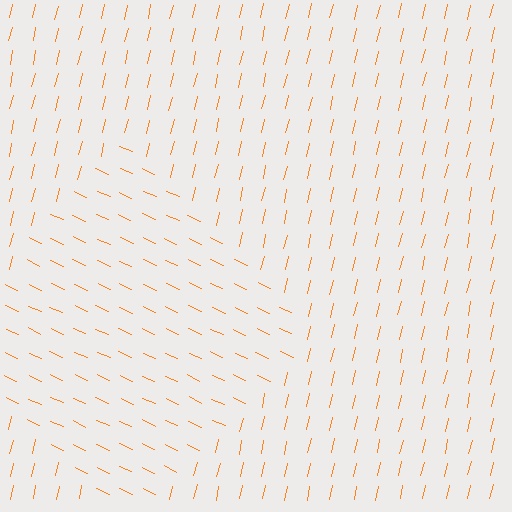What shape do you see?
I see a diamond.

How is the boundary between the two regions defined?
The boundary is defined purely by a change in line orientation (approximately 78 degrees difference). All lines are the same color and thickness.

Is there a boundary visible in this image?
Yes, there is a texture boundary formed by a change in line orientation.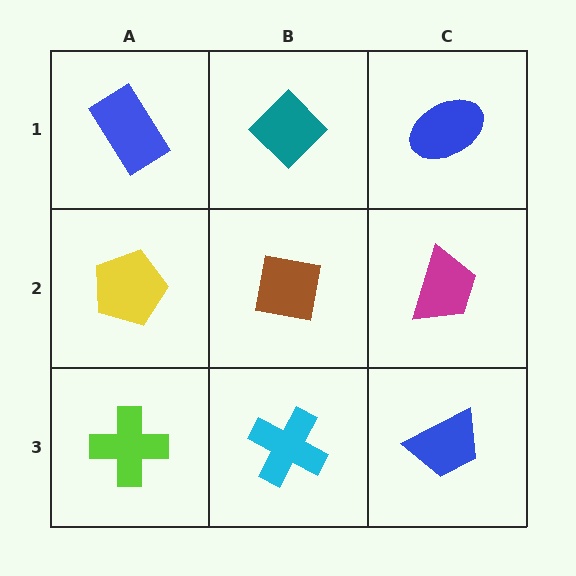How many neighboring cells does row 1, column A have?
2.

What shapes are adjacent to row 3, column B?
A brown square (row 2, column B), a lime cross (row 3, column A), a blue trapezoid (row 3, column C).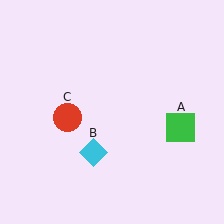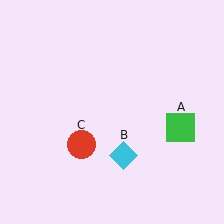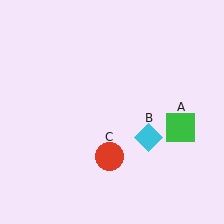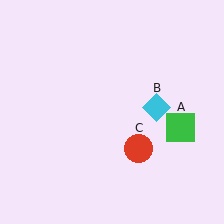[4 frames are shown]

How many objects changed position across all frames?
2 objects changed position: cyan diamond (object B), red circle (object C).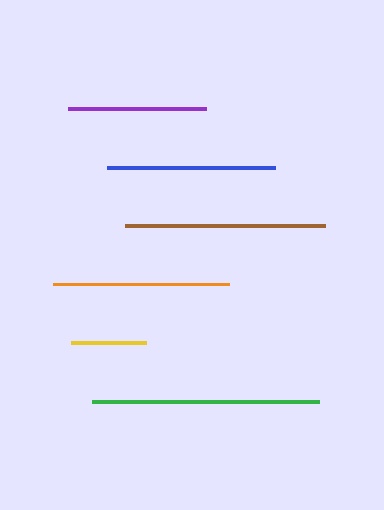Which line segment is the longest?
The green line is the longest at approximately 226 pixels.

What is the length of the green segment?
The green segment is approximately 226 pixels long.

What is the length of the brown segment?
The brown segment is approximately 200 pixels long.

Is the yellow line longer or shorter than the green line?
The green line is longer than the yellow line.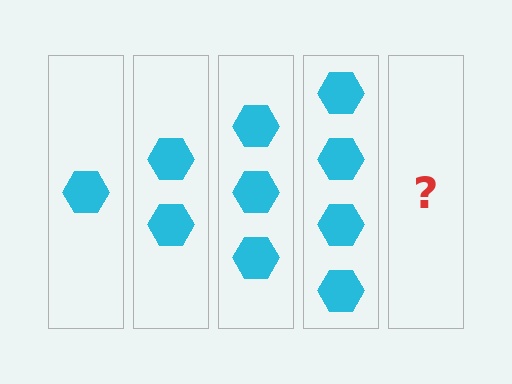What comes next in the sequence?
The next element should be 5 hexagons.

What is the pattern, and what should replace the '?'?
The pattern is that each step adds one more hexagon. The '?' should be 5 hexagons.